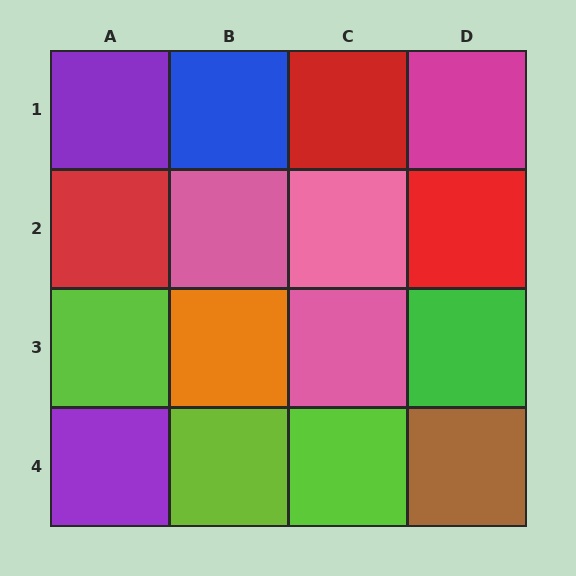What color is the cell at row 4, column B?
Lime.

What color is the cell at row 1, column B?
Blue.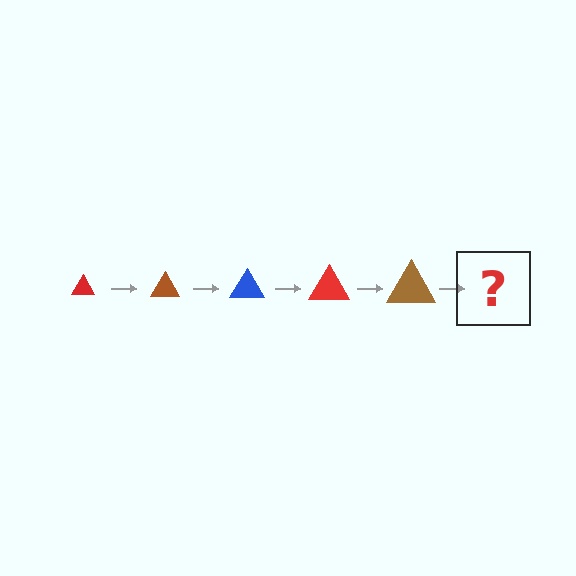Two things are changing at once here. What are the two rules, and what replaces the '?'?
The two rules are that the triangle grows larger each step and the color cycles through red, brown, and blue. The '?' should be a blue triangle, larger than the previous one.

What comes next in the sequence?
The next element should be a blue triangle, larger than the previous one.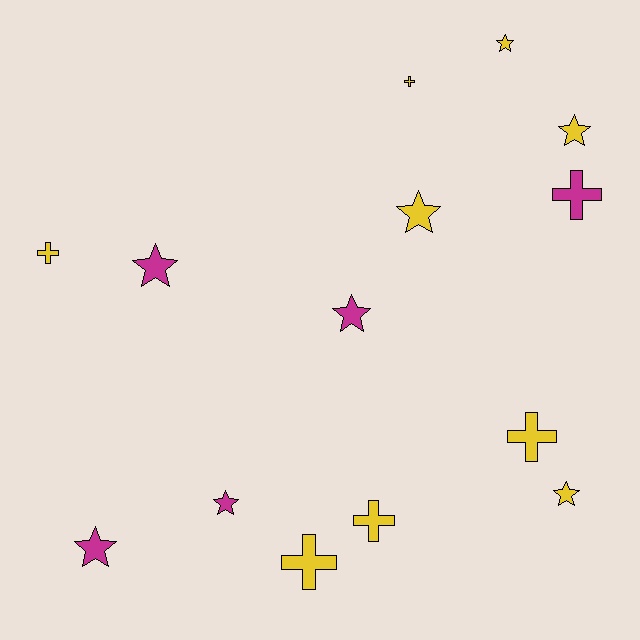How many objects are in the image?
There are 14 objects.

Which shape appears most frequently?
Star, with 8 objects.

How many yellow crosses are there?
There are 5 yellow crosses.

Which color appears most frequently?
Yellow, with 9 objects.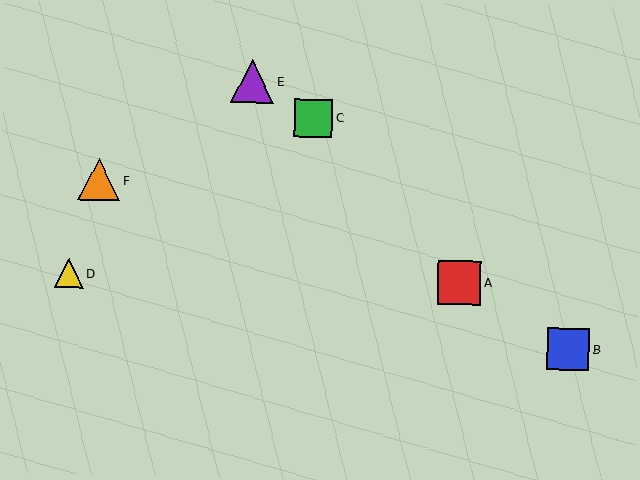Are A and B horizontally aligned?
No, A is at y≈282 and B is at y≈349.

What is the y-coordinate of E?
Object E is at y≈82.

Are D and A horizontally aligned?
Yes, both are at y≈273.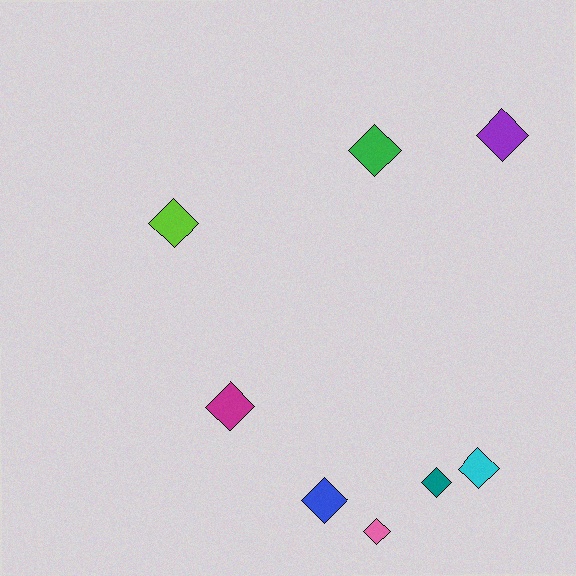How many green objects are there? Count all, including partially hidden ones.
There is 1 green object.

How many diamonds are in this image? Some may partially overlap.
There are 8 diamonds.